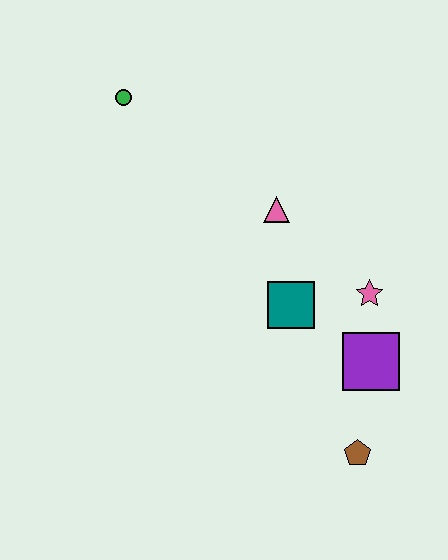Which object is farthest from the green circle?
The brown pentagon is farthest from the green circle.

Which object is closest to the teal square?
The pink star is closest to the teal square.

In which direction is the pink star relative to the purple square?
The pink star is above the purple square.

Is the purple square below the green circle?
Yes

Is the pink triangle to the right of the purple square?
No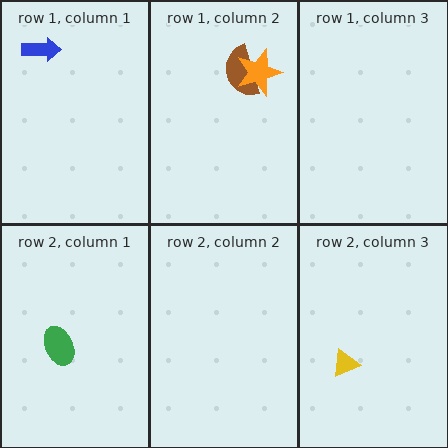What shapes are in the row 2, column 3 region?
The yellow triangle.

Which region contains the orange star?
The row 1, column 2 region.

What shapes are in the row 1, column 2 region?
The brown semicircle, the orange star.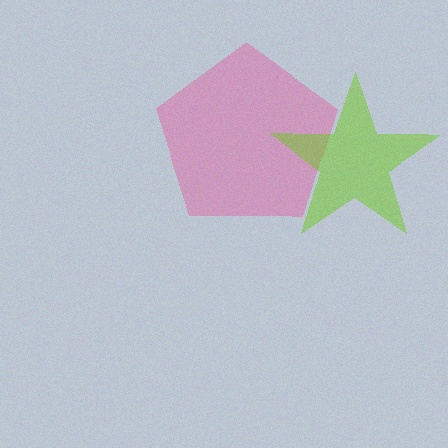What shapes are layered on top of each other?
The layered shapes are: a pink pentagon, a lime star.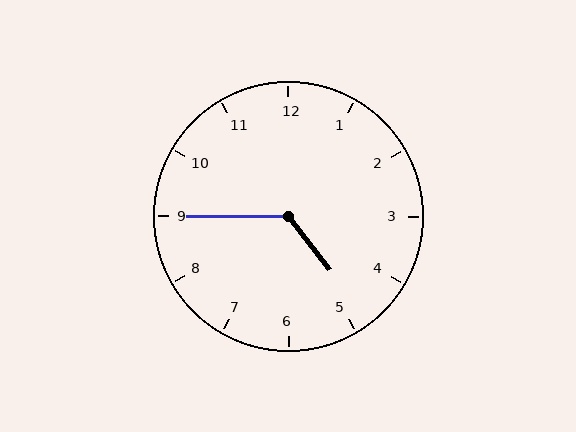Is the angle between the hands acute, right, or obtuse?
It is obtuse.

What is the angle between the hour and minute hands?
Approximately 128 degrees.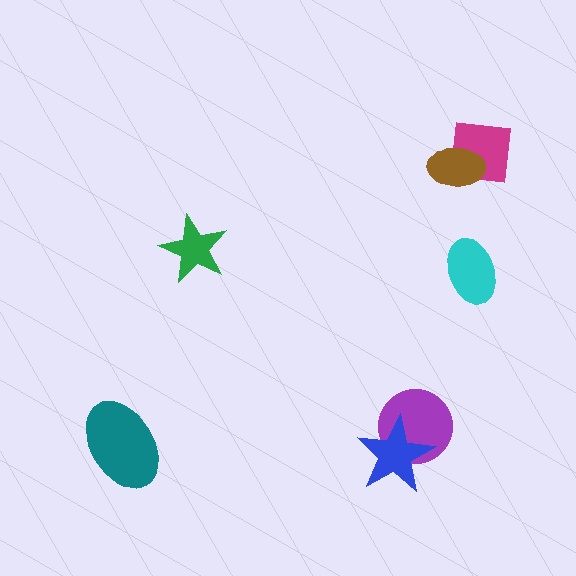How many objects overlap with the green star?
0 objects overlap with the green star.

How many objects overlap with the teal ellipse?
0 objects overlap with the teal ellipse.